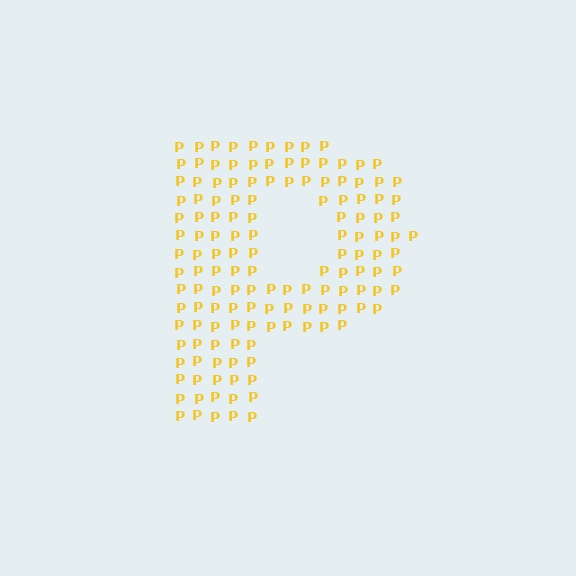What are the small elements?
The small elements are letter P's.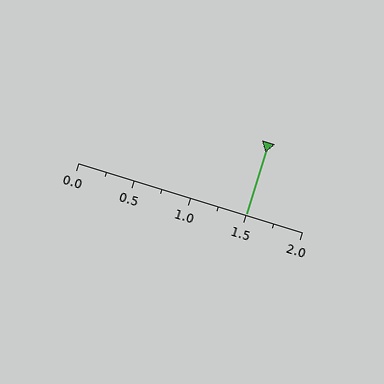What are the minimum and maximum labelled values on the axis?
The axis runs from 0.0 to 2.0.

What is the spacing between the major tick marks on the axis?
The major ticks are spaced 0.5 apart.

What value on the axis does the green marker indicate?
The marker indicates approximately 1.5.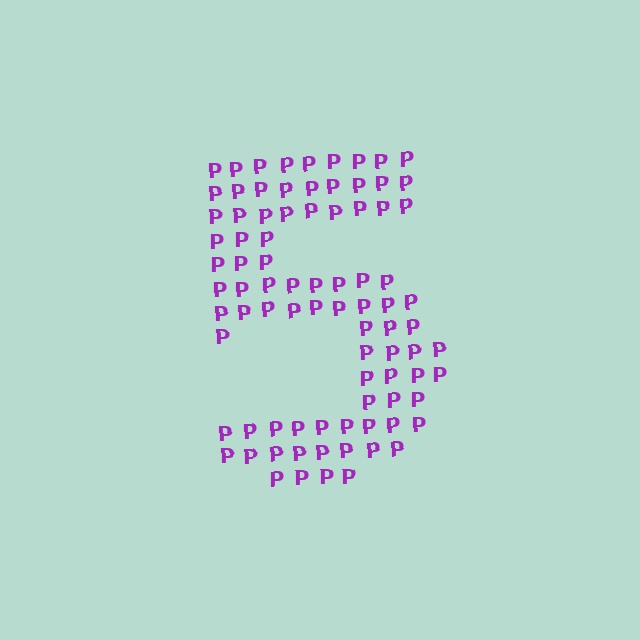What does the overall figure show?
The overall figure shows the digit 5.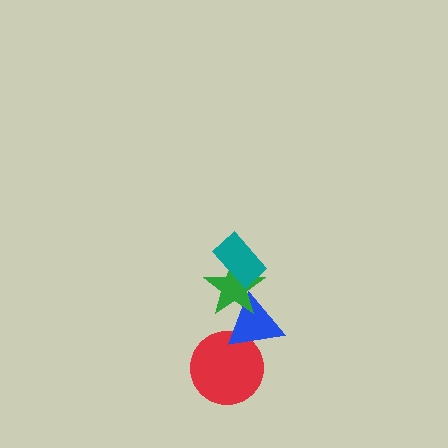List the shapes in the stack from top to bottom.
From top to bottom: the teal rectangle, the green star, the blue triangle, the red circle.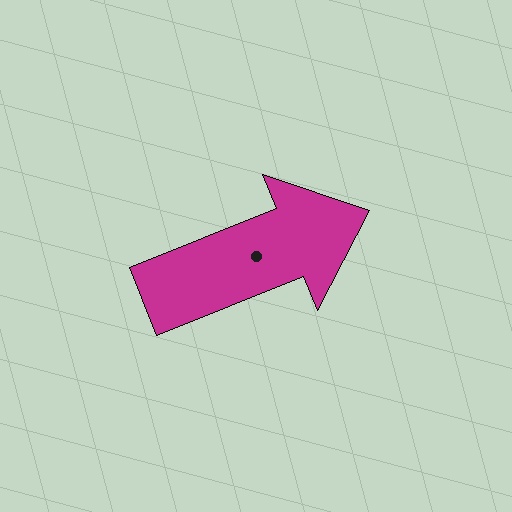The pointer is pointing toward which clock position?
Roughly 2 o'clock.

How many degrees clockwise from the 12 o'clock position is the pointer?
Approximately 68 degrees.